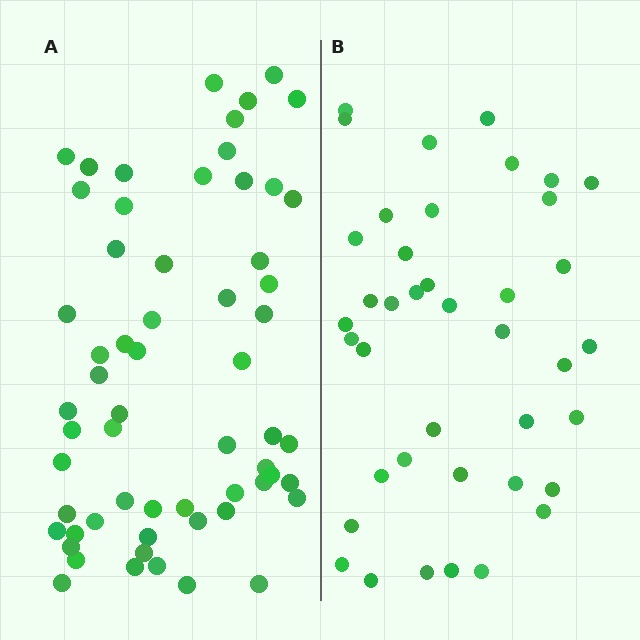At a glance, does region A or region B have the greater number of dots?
Region A (the left region) has more dots.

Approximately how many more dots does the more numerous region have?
Region A has approximately 20 more dots than region B.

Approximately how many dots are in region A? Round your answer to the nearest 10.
About 60 dots.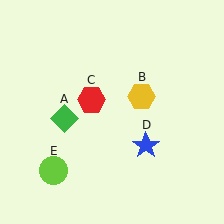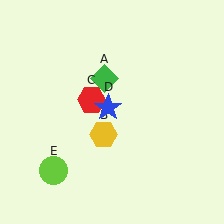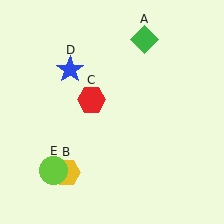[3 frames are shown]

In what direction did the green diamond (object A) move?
The green diamond (object A) moved up and to the right.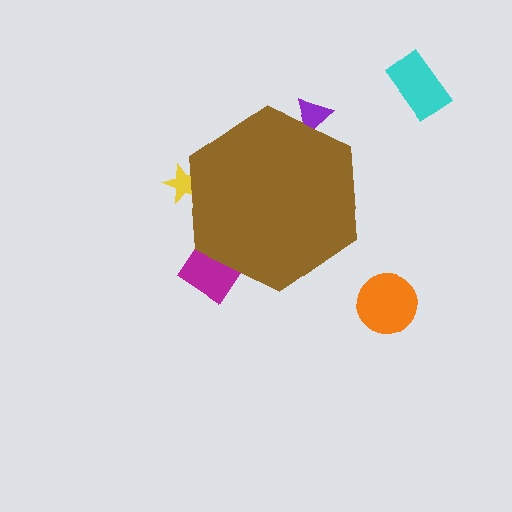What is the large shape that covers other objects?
A brown hexagon.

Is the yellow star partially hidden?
Yes, the yellow star is partially hidden behind the brown hexagon.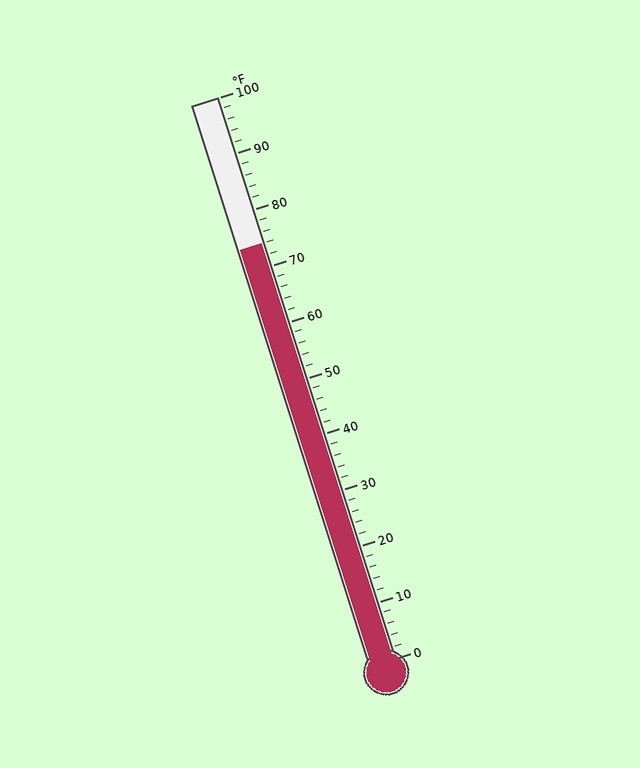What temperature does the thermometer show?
The thermometer shows approximately 74°F.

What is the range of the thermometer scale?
The thermometer scale ranges from 0°F to 100°F.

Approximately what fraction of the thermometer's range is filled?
The thermometer is filled to approximately 75% of its range.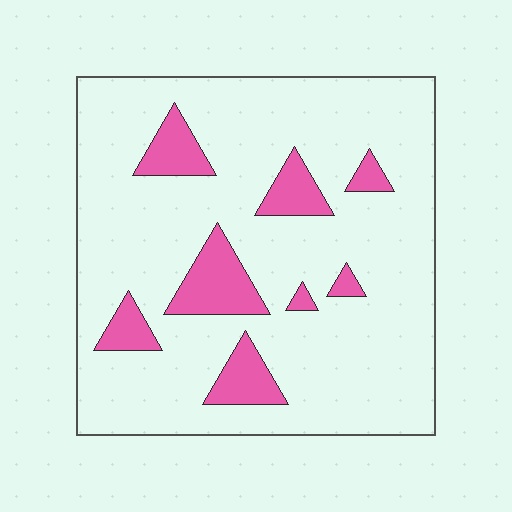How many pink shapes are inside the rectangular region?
8.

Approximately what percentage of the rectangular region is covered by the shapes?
Approximately 15%.